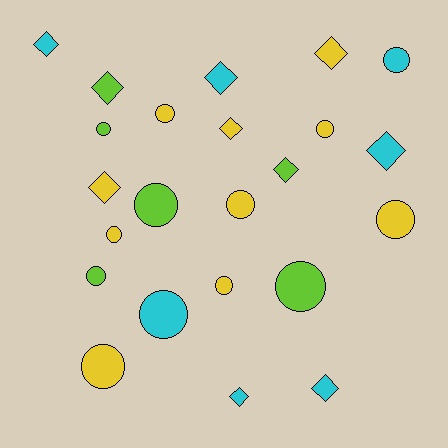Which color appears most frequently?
Yellow, with 10 objects.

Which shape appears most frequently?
Circle, with 13 objects.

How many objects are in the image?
There are 23 objects.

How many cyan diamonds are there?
There are 5 cyan diamonds.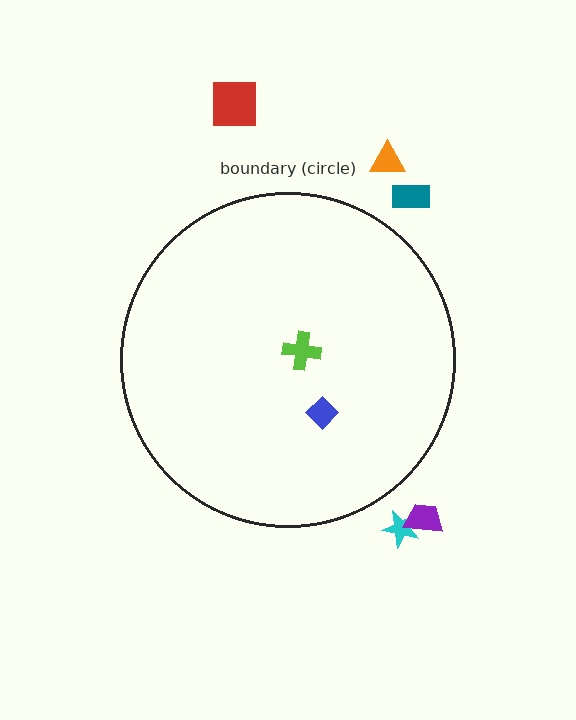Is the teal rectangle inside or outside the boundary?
Outside.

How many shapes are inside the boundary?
2 inside, 5 outside.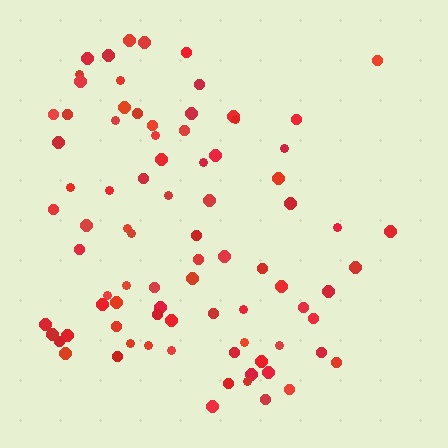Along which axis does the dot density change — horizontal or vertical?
Horizontal.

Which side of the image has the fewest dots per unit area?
The right.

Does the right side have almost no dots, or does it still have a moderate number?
Still a moderate number, just noticeably fewer than the left.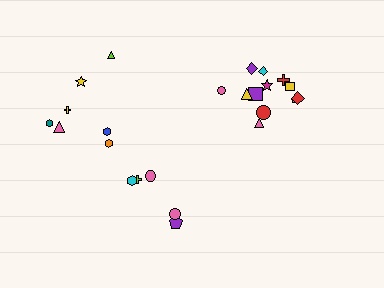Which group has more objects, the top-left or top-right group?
The top-right group.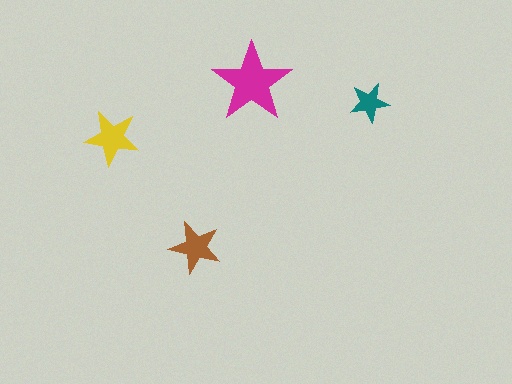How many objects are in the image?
There are 4 objects in the image.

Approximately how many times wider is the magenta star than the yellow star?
About 1.5 times wider.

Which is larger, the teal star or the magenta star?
The magenta one.